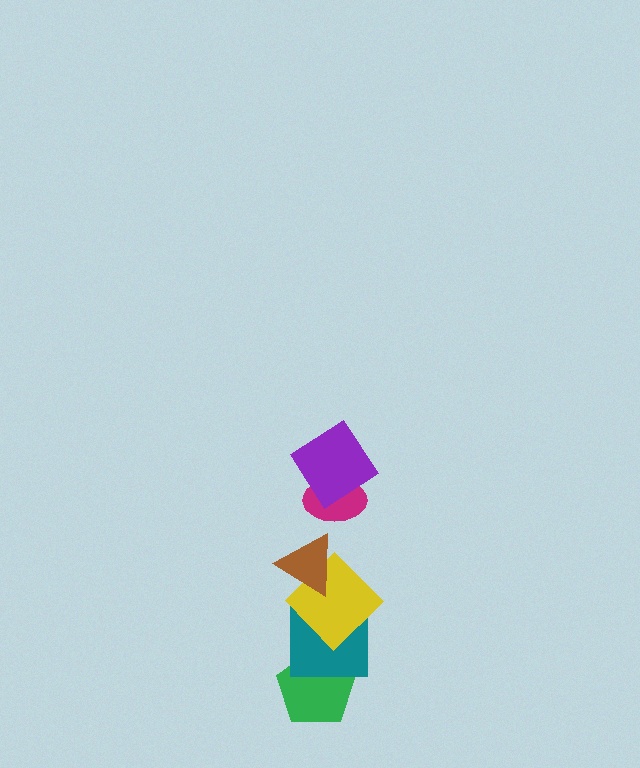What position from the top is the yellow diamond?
The yellow diamond is 4th from the top.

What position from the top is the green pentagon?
The green pentagon is 6th from the top.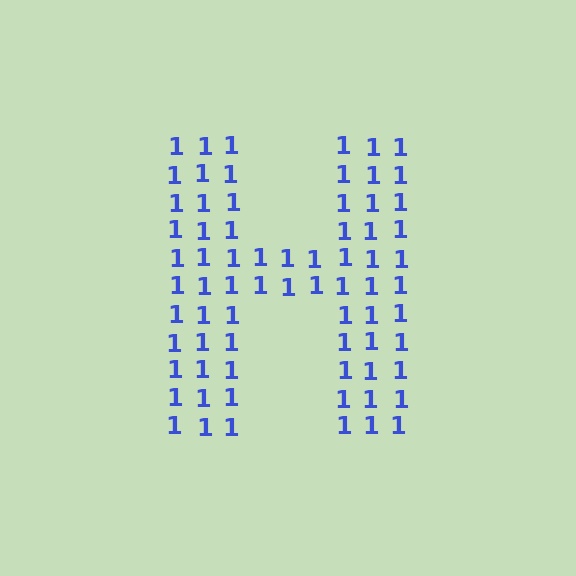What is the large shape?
The large shape is the letter H.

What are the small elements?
The small elements are digit 1's.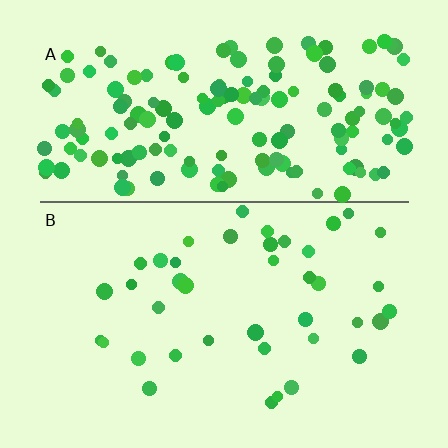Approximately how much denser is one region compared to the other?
Approximately 3.8× — region A over region B.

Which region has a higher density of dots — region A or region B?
A (the top).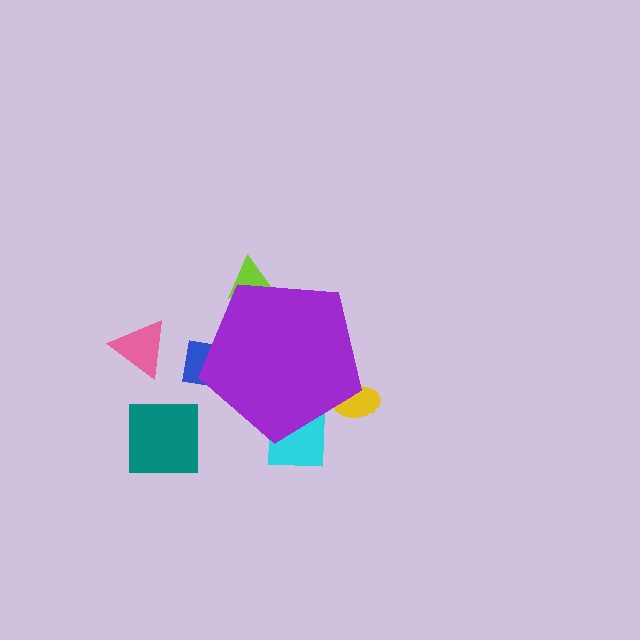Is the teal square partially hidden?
No, the teal square is fully visible.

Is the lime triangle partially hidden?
Yes, the lime triangle is partially hidden behind the purple pentagon.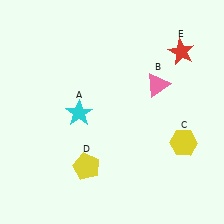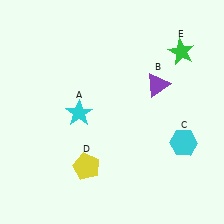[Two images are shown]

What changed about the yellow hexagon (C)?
In Image 1, C is yellow. In Image 2, it changed to cyan.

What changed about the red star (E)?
In Image 1, E is red. In Image 2, it changed to green.